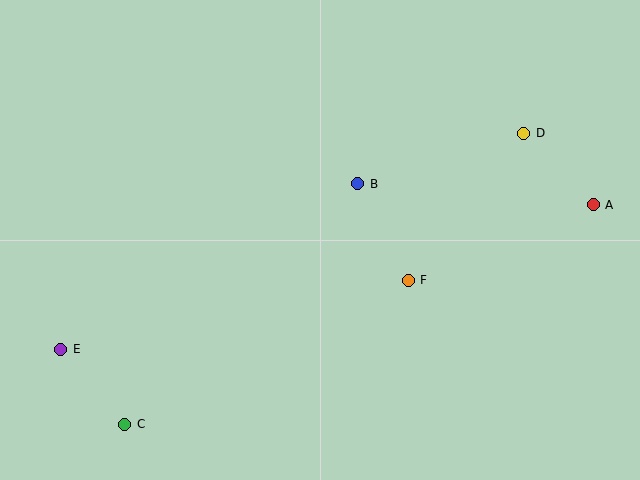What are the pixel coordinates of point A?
Point A is at (593, 205).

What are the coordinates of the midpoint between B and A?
The midpoint between B and A is at (476, 194).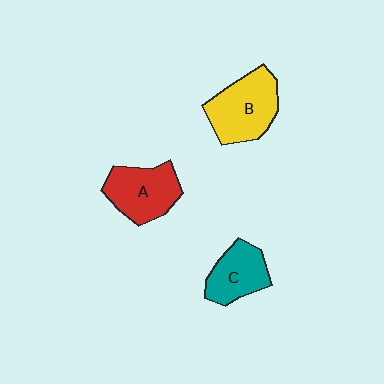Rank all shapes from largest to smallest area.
From largest to smallest: B (yellow), A (red), C (teal).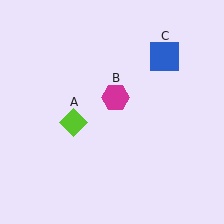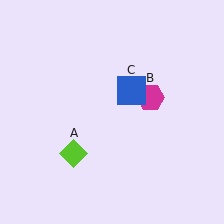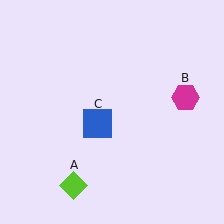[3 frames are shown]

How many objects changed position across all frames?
3 objects changed position: lime diamond (object A), magenta hexagon (object B), blue square (object C).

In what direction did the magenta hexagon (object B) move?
The magenta hexagon (object B) moved right.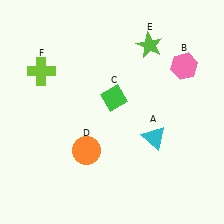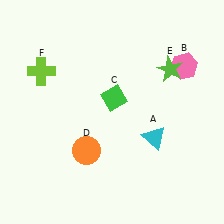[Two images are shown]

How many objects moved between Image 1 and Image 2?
1 object moved between the two images.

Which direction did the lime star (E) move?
The lime star (E) moved down.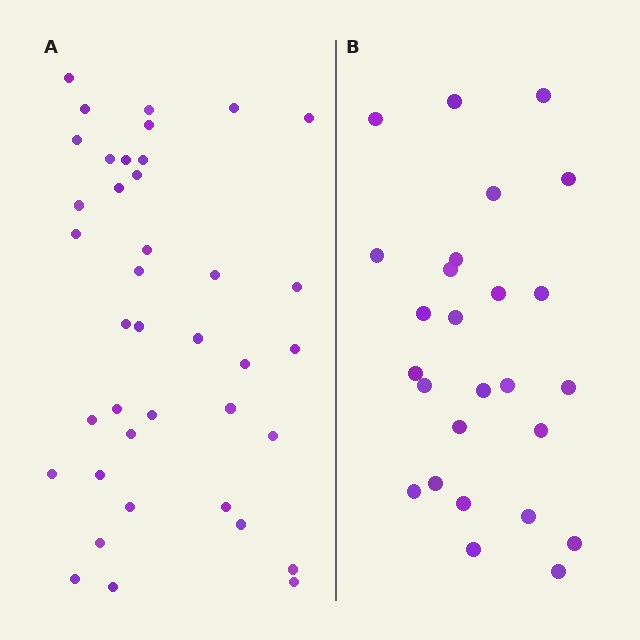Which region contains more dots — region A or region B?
Region A (the left region) has more dots.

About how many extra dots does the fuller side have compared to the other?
Region A has approximately 15 more dots than region B.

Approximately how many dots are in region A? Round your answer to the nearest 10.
About 40 dots. (The exact count is 39, which rounds to 40.)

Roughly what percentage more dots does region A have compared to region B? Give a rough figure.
About 50% more.